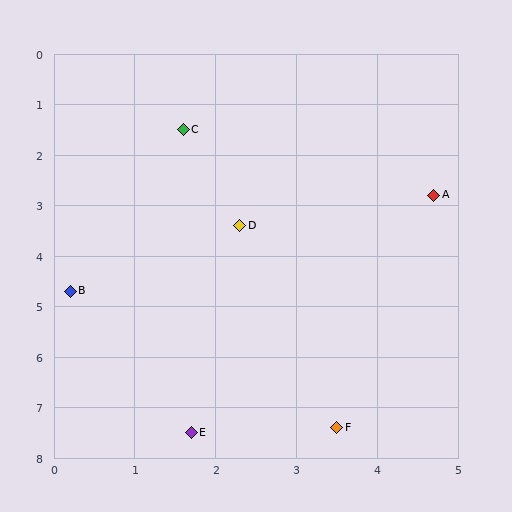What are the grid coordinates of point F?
Point F is at approximately (3.5, 7.4).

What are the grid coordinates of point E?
Point E is at approximately (1.7, 7.5).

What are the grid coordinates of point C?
Point C is at approximately (1.6, 1.5).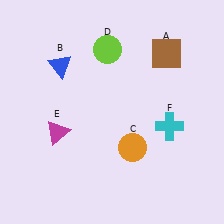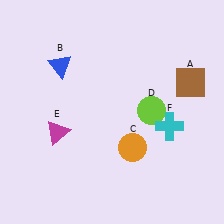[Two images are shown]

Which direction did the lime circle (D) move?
The lime circle (D) moved down.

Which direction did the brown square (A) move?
The brown square (A) moved down.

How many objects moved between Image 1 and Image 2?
2 objects moved between the two images.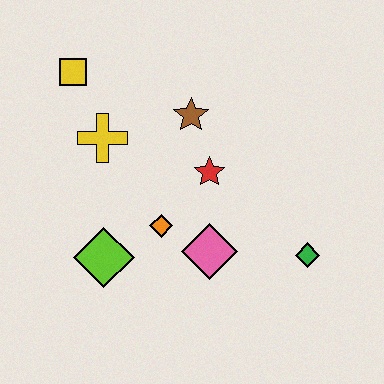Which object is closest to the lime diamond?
The orange diamond is closest to the lime diamond.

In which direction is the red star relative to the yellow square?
The red star is to the right of the yellow square.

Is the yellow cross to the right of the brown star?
No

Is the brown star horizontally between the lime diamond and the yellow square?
No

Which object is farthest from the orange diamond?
The yellow square is farthest from the orange diamond.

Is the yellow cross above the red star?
Yes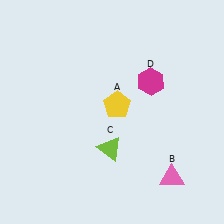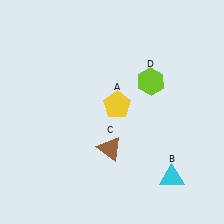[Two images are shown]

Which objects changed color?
B changed from pink to cyan. C changed from lime to brown. D changed from magenta to lime.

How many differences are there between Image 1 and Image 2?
There are 3 differences between the two images.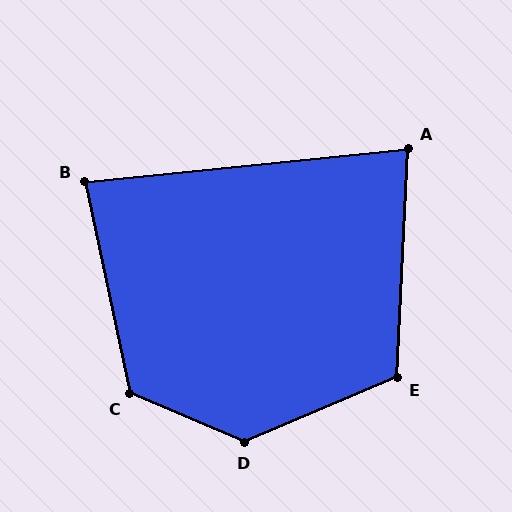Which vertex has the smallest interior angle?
A, at approximately 82 degrees.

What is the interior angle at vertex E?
Approximately 116 degrees (obtuse).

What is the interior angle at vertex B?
Approximately 84 degrees (acute).